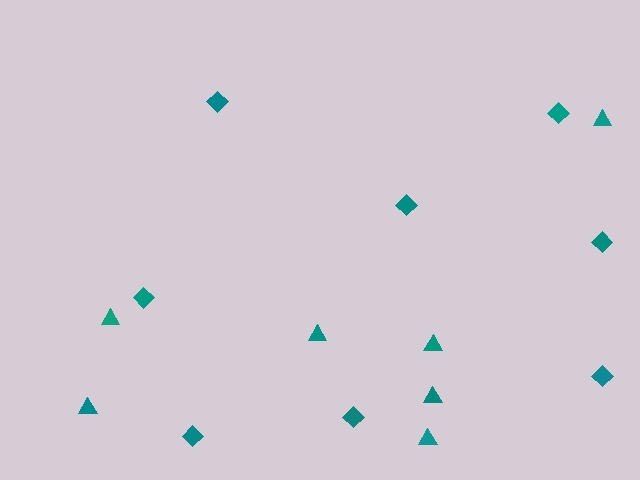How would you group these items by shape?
There are 2 groups: one group of diamonds (8) and one group of triangles (7).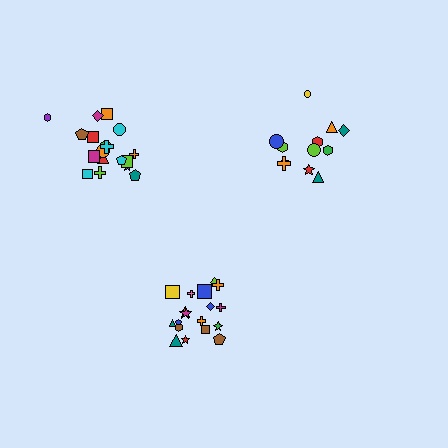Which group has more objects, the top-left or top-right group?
The top-left group.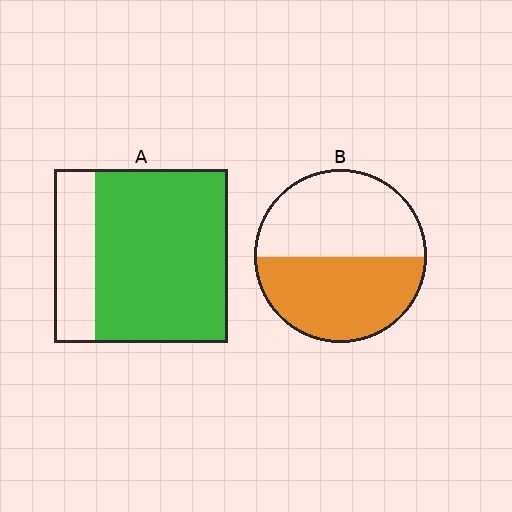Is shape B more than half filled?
Roughly half.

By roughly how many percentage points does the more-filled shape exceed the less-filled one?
By roughly 25 percentage points (A over B).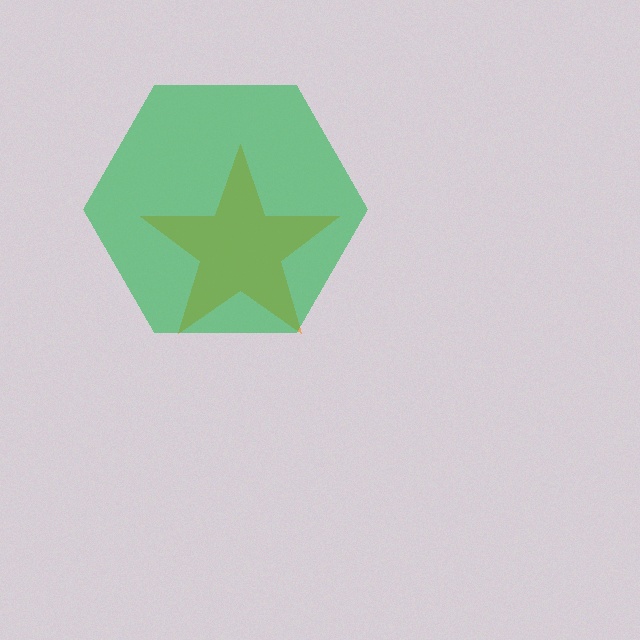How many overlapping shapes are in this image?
There are 2 overlapping shapes in the image.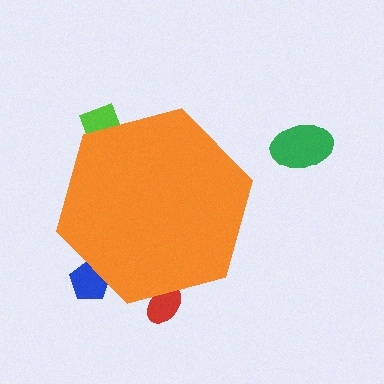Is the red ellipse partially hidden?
Yes, the red ellipse is partially hidden behind the orange hexagon.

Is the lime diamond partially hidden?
Yes, the lime diamond is partially hidden behind the orange hexagon.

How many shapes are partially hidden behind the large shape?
3 shapes are partially hidden.